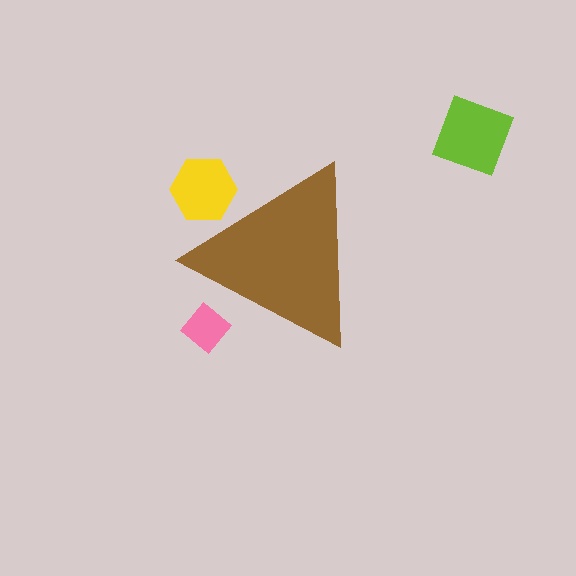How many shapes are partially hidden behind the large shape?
2 shapes are partially hidden.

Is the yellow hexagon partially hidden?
Yes, the yellow hexagon is partially hidden behind the brown triangle.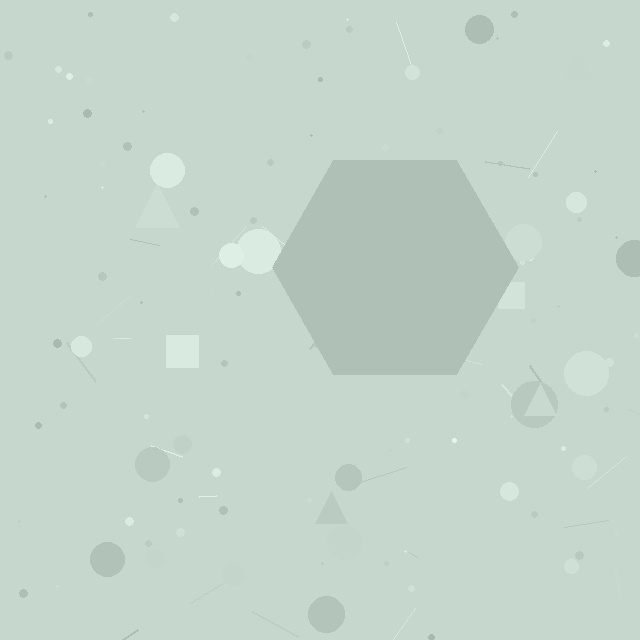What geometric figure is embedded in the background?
A hexagon is embedded in the background.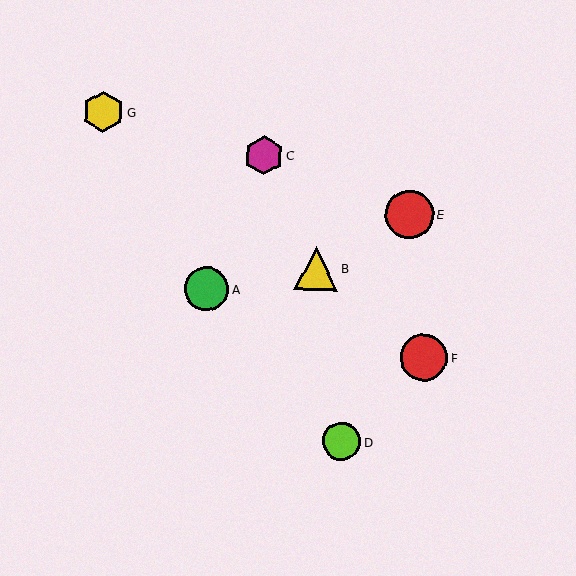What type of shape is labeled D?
Shape D is a lime circle.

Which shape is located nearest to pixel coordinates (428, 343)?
The red circle (labeled F) at (424, 358) is nearest to that location.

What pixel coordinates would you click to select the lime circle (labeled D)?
Click at (342, 442) to select the lime circle D.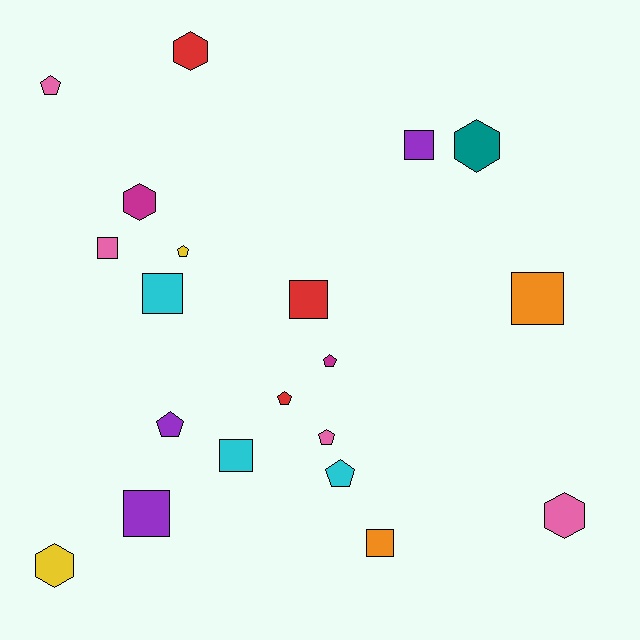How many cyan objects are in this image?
There are 3 cyan objects.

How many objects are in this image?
There are 20 objects.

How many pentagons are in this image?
There are 7 pentagons.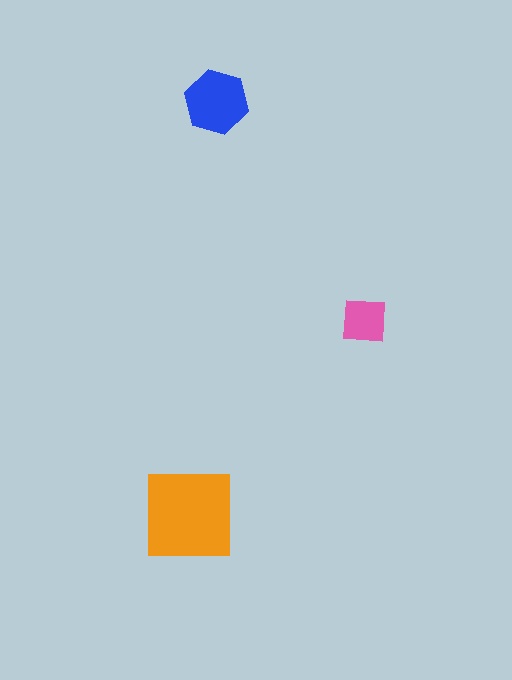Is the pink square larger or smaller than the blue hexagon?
Smaller.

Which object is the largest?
The orange square.